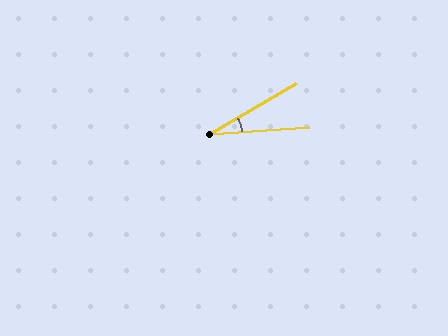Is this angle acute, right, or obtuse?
It is acute.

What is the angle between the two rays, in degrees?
Approximately 26 degrees.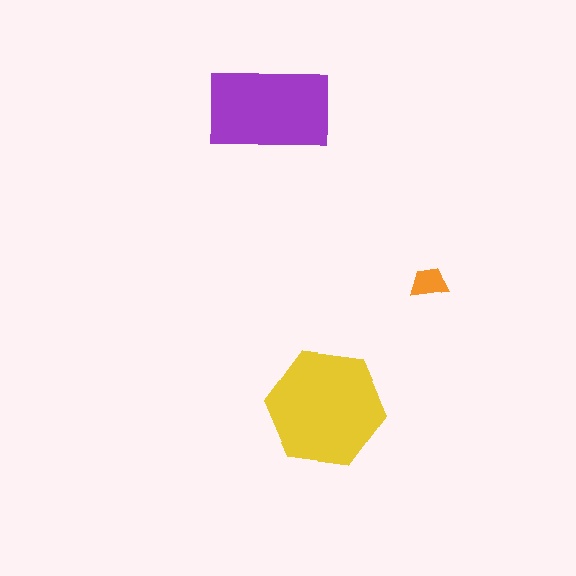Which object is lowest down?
The yellow hexagon is bottommost.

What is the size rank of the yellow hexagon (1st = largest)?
1st.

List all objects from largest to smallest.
The yellow hexagon, the purple rectangle, the orange trapezoid.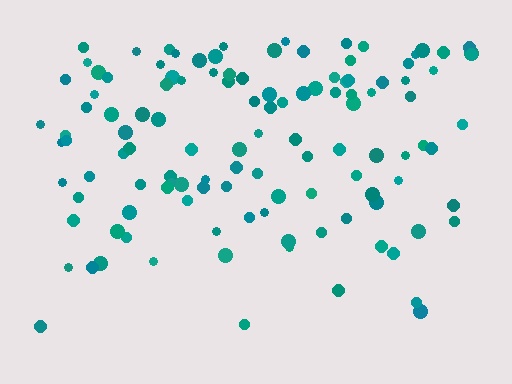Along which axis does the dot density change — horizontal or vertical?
Vertical.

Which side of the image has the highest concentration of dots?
The top.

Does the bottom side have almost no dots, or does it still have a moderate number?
Still a moderate number, just noticeably fewer than the top.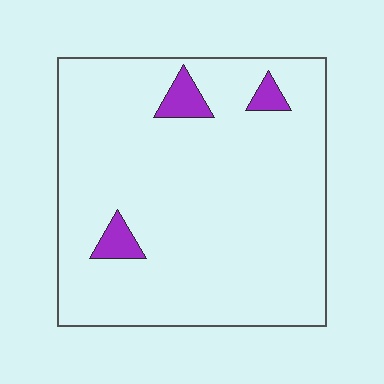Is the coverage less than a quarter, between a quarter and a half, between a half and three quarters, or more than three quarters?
Less than a quarter.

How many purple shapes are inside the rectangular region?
3.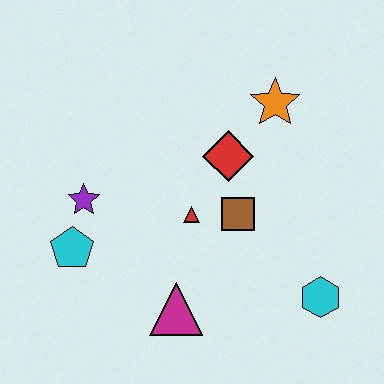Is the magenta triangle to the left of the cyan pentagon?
No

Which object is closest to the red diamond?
The brown square is closest to the red diamond.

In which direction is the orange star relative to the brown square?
The orange star is above the brown square.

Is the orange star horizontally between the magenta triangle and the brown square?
No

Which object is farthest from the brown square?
The cyan pentagon is farthest from the brown square.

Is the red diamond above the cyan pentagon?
Yes